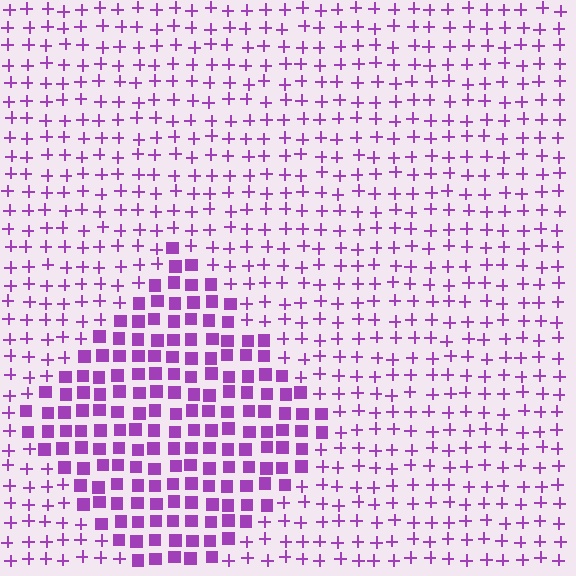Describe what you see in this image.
The image is filled with small purple elements arranged in a uniform grid. A diamond-shaped region contains squares, while the surrounding area contains plus signs. The boundary is defined purely by the change in element shape.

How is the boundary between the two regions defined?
The boundary is defined by a change in element shape: squares inside vs. plus signs outside. All elements share the same color and spacing.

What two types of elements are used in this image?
The image uses squares inside the diamond region and plus signs outside it.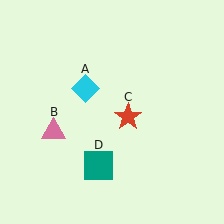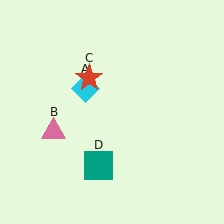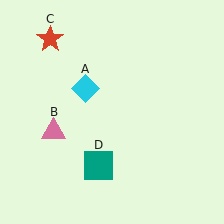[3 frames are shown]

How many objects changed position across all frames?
1 object changed position: red star (object C).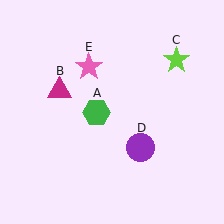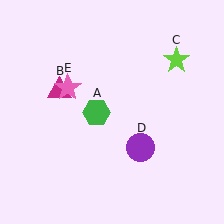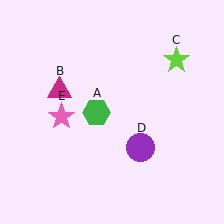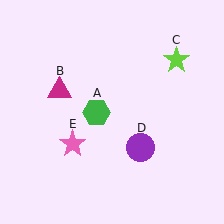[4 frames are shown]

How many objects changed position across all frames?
1 object changed position: pink star (object E).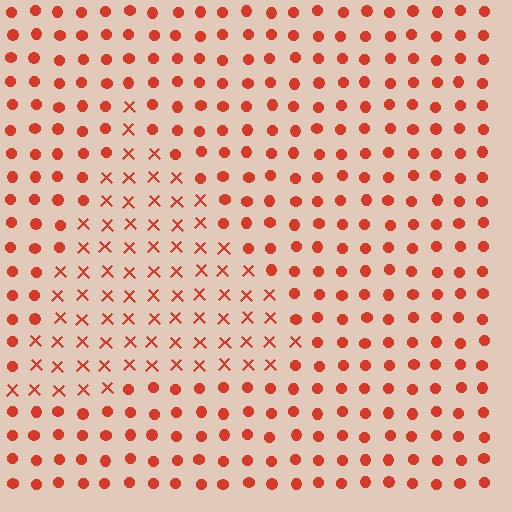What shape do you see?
I see a triangle.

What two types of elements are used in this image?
The image uses X marks inside the triangle region and circles outside it.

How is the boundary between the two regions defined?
The boundary is defined by a change in element shape: X marks inside vs. circles outside. All elements share the same color and spacing.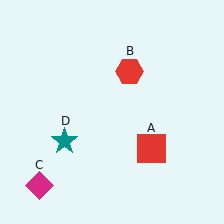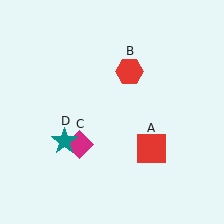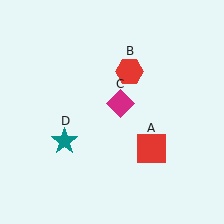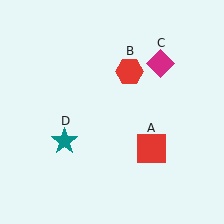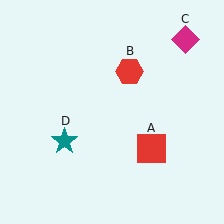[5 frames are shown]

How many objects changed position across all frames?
1 object changed position: magenta diamond (object C).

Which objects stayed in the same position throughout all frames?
Red square (object A) and red hexagon (object B) and teal star (object D) remained stationary.